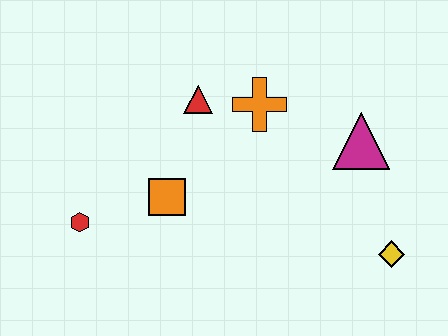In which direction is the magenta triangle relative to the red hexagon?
The magenta triangle is to the right of the red hexagon.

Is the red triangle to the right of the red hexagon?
Yes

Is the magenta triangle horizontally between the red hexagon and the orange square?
No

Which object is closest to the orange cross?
The red triangle is closest to the orange cross.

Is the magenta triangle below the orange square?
No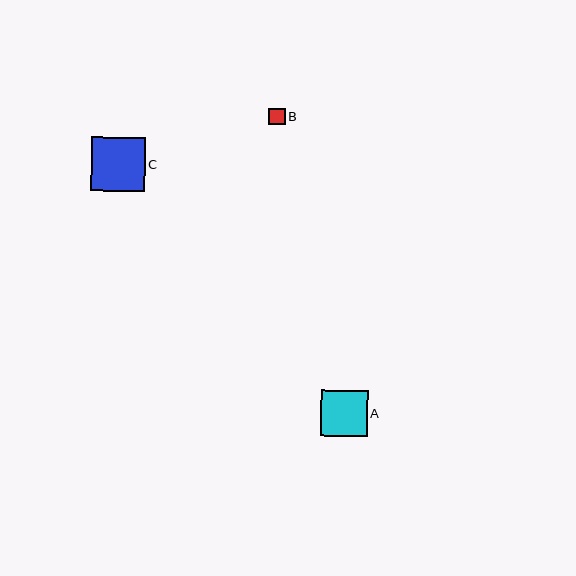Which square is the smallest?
Square B is the smallest with a size of approximately 16 pixels.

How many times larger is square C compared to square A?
Square C is approximately 1.2 times the size of square A.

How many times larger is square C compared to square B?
Square C is approximately 3.3 times the size of square B.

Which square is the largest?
Square C is the largest with a size of approximately 54 pixels.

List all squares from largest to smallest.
From largest to smallest: C, A, B.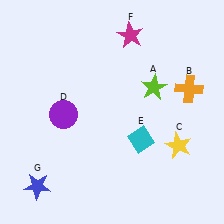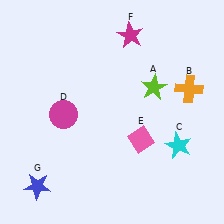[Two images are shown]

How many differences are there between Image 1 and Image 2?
There are 3 differences between the two images.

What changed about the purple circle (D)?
In Image 1, D is purple. In Image 2, it changed to magenta.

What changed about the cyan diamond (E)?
In Image 1, E is cyan. In Image 2, it changed to pink.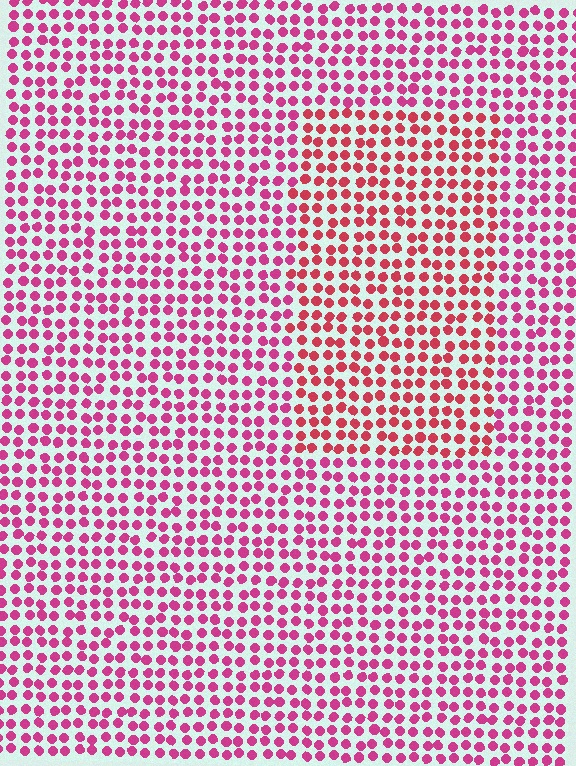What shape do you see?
I see a rectangle.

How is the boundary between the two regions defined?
The boundary is defined purely by a slight shift in hue (about 24 degrees). Spacing, size, and orientation are identical on both sides.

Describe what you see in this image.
The image is filled with small magenta elements in a uniform arrangement. A rectangle-shaped region is visible where the elements are tinted to a slightly different hue, forming a subtle color boundary.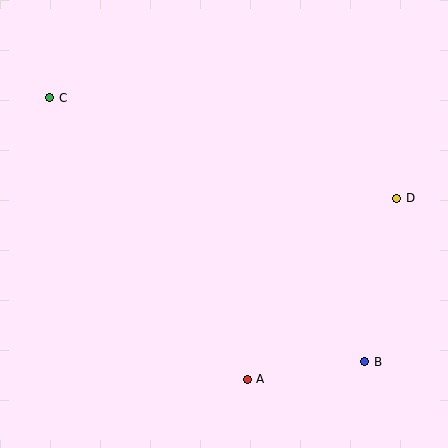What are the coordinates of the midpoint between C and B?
The midpoint between C and B is at (207, 230).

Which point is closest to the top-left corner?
Point C is closest to the top-left corner.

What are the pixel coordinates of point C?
Point C is at (50, 98).